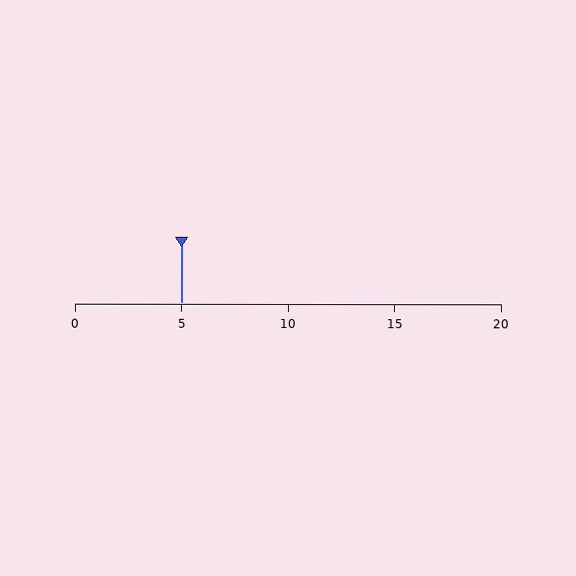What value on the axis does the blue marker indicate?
The marker indicates approximately 5.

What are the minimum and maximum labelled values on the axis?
The axis runs from 0 to 20.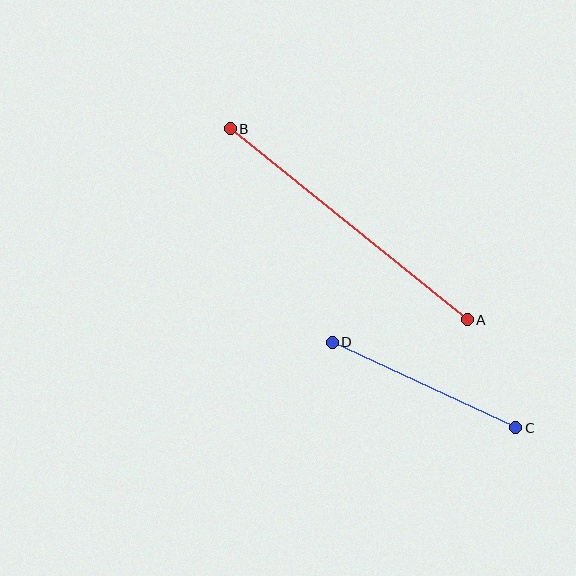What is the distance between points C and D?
The distance is approximately 203 pixels.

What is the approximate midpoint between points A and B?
The midpoint is at approximately (349, 224) pixels.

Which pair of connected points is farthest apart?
Points A and B are farthest apart.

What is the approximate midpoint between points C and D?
The midpoint is at approximately (424, 385) pixels.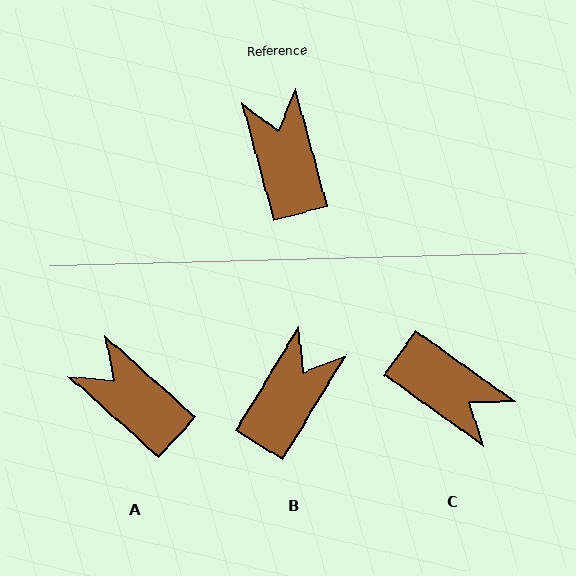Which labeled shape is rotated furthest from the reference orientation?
C, about 140 degrees away.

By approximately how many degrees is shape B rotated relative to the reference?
Approximately 46 degrees clockwise.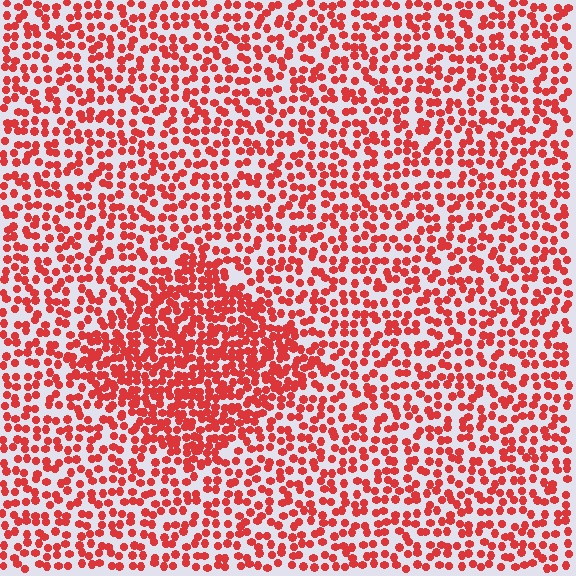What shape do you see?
I see a diamond.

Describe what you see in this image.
The image contains small red elements arranged at two different densities. A diamond-shaped region is visible where the elements are more densely packed than the surrounding area.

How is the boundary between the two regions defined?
The boundary is defined by a change in element density (approximately 1.8x ratio). All elements are the same color, size, and shape.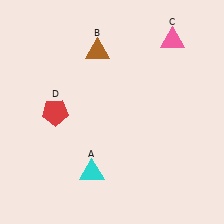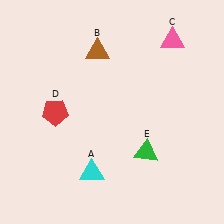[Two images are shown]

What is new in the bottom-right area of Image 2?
A green triangle (E) was added in the bottom-right area of Image 2.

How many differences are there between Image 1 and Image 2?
There is 1 difference between the two images.